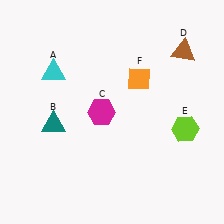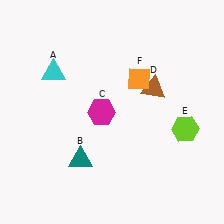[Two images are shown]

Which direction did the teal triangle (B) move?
The teal triangle (B) moved down.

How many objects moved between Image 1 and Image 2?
2 objects moved between the two images.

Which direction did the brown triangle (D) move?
The brown triangle (D) moved down.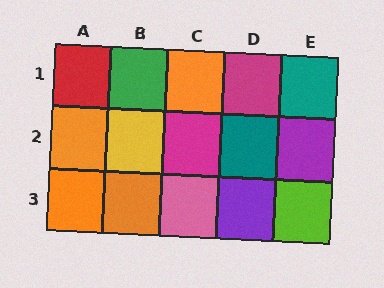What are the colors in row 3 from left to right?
Orange, orange, pink, purple, lime.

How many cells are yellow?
1 cell is yellow.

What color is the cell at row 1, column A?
Red.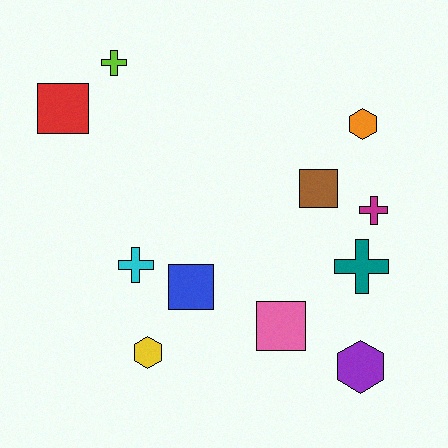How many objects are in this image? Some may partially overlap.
There are 11 objects.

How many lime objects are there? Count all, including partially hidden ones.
There is 1 lime object.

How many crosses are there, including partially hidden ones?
There are 4 crosses.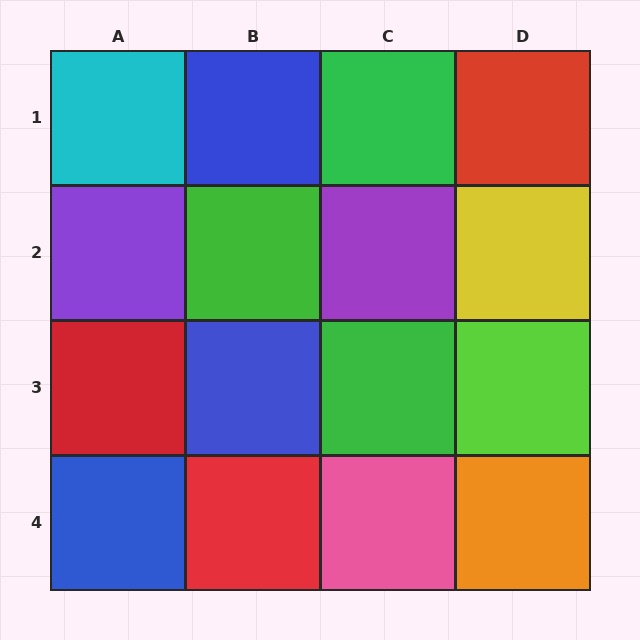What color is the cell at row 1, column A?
Cyan.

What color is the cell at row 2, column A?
Purple.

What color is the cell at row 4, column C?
Pink.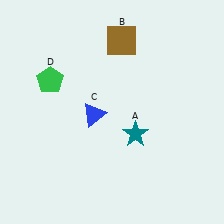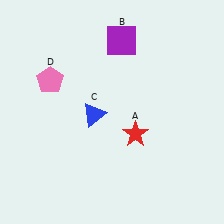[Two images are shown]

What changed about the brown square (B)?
In Image 1, B is brown. In Image 2, it changed to purple.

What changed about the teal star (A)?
In Image 1, A is teal. In Image 2, it changed to red.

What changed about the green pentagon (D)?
In Image 1, D is green. In Image 2, it changed to pink.